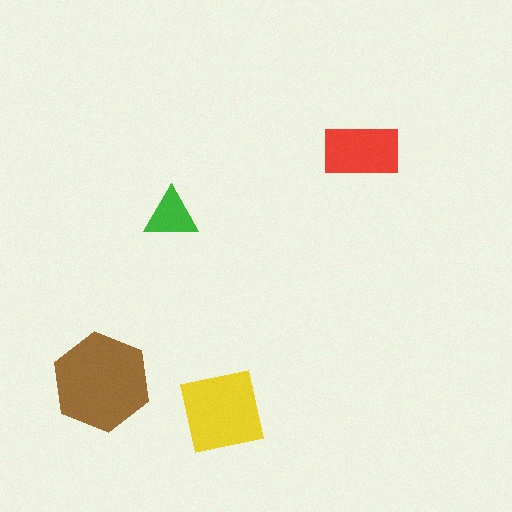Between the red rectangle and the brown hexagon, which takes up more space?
The brown hexagon.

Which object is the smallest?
The green triangle.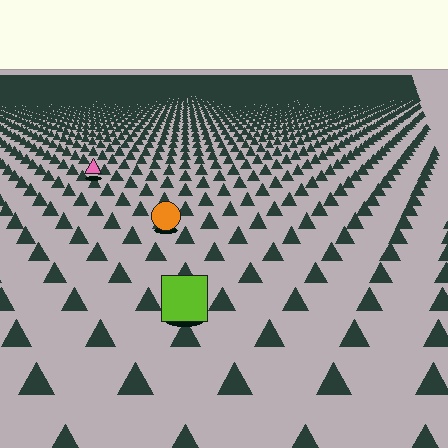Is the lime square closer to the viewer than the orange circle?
Yes. The lime square is closer — you can tell from the texture gradient: the ground texture is coarser near it.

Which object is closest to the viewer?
The lime square is closest. The texture marks near it are larger and more spread out.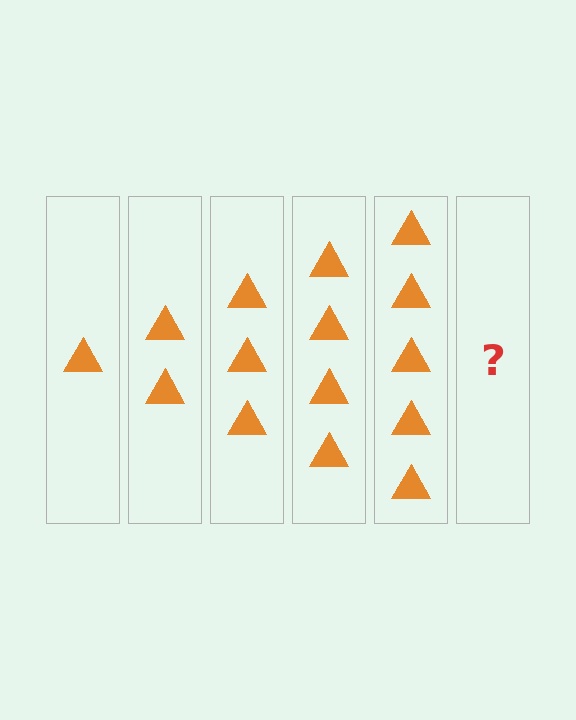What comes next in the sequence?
The next element should be 6 triangles.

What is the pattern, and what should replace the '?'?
The pattern is that each step adds one more triangle. The '?' should be 6 triangles.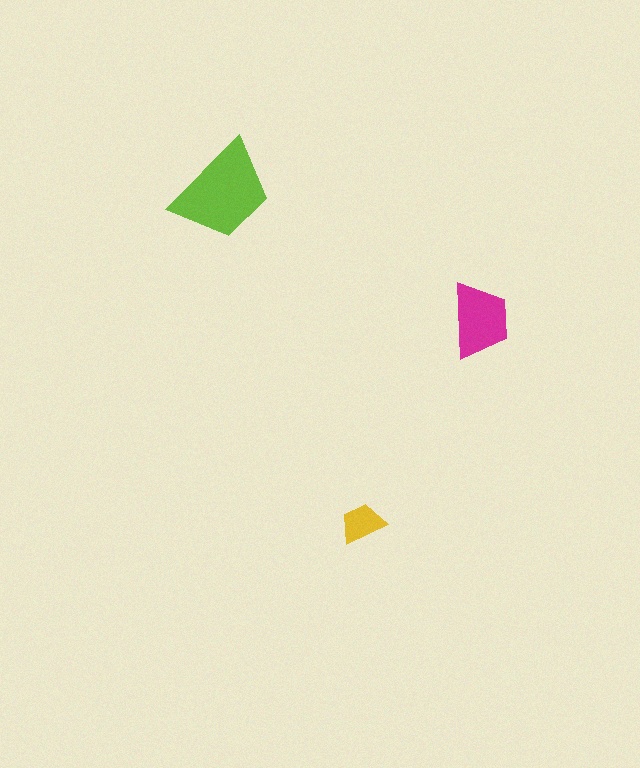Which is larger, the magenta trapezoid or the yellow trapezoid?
The magenta one.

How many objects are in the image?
There are 3 objects in the image.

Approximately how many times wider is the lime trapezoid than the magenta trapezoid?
About 1.5 times wider.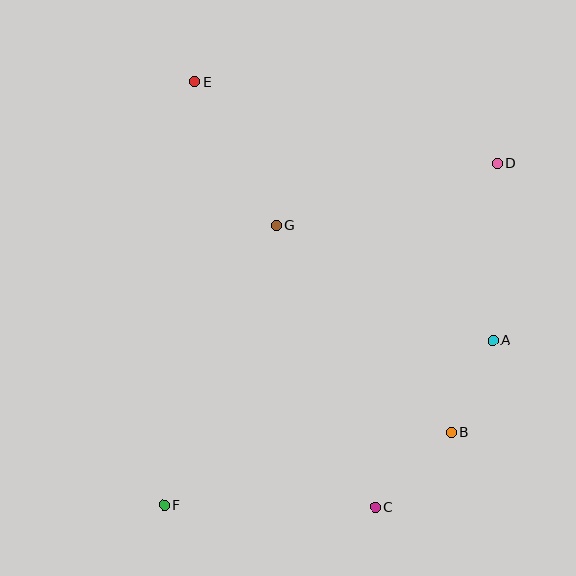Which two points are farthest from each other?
Points D and F are farthest from each other.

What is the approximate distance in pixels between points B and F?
The distance between B and F is approximately 296 pixels.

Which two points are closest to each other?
Points A and B are closest to each other.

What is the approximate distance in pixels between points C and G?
The distance between C and G is approximately 299 pixels.